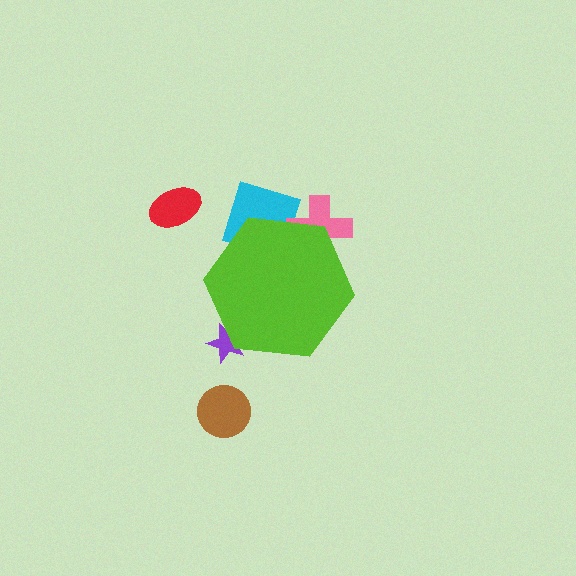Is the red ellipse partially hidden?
No, the red ellipse is fully visible.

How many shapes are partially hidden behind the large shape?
3 shapes are partially hidden.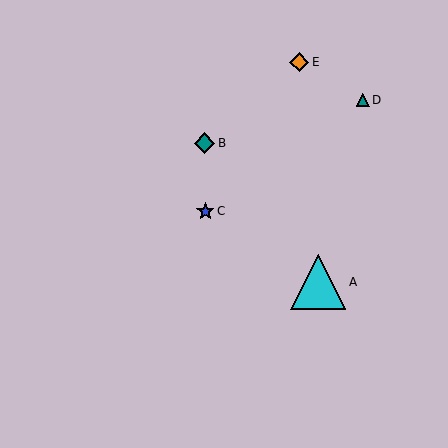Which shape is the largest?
The cyan triangle (labeled A) is the largest.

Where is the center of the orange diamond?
The center of the orange diamond is at (299, 62).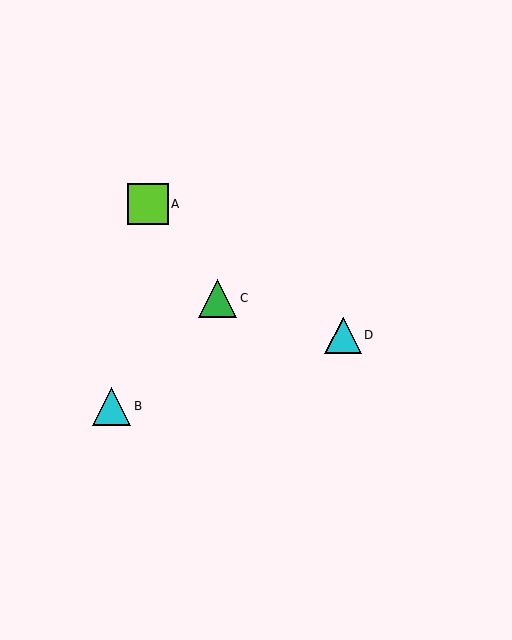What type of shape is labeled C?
Shape C is a green triangle.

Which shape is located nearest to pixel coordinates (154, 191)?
The lime square (labeled A) at (148, 204) is nearest to that location.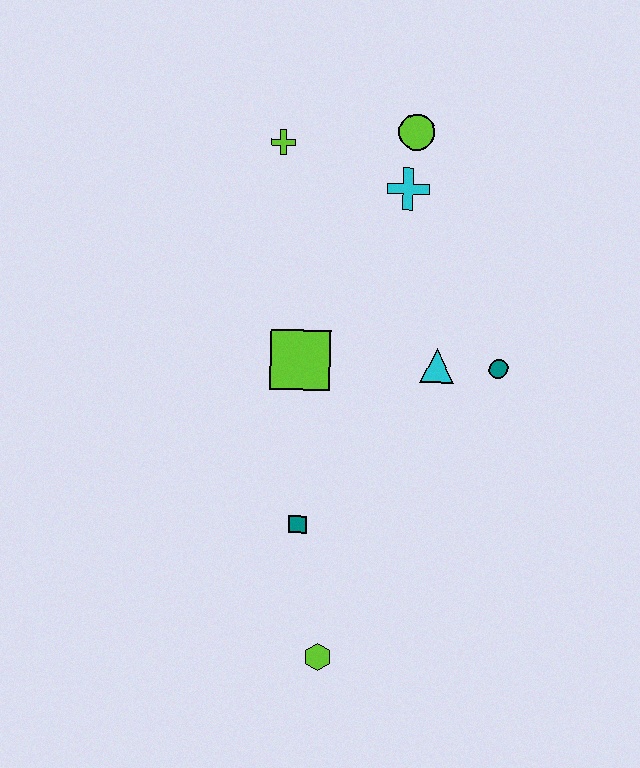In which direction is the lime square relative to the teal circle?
The lime square is to the left of the teal circle.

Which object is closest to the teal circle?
The cyan triangle is closest to the teal circle.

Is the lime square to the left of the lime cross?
No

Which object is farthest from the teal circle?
The lime hexagon is farthest from the teal circle.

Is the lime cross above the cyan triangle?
Yes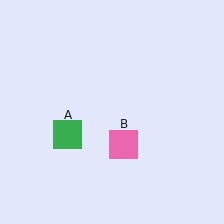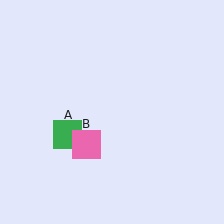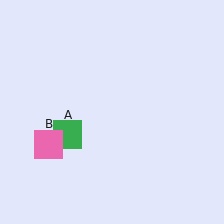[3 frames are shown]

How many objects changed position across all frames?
1 object changed position: pink square (object B).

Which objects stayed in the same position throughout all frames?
Green square (object A) remained stationary.